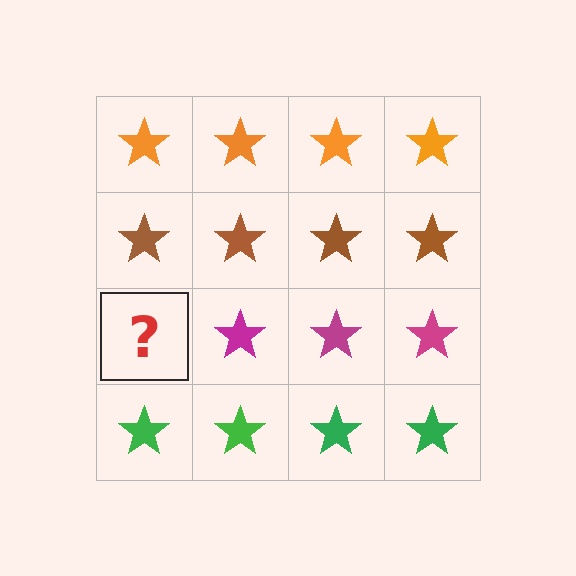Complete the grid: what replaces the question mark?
The question mark should be replaced with a magenta star.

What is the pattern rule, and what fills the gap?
The rule is that each row has a consistent color. The gap should be filled with a magenta star.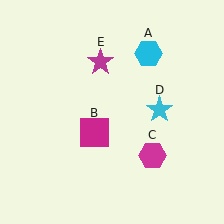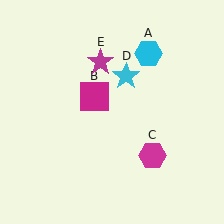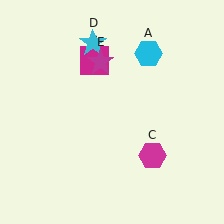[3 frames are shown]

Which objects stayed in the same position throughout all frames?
Cyan hexagon (object A) and magenta hexagon (object C) and magenta star (object E) remained stationary.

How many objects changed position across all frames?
2 objects changed position: magenta square (object B), cyan star (object D).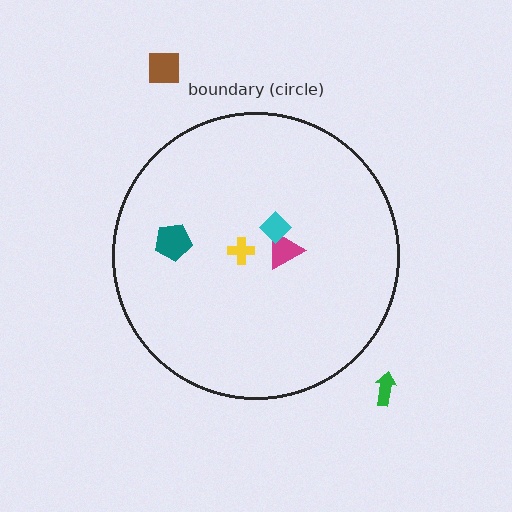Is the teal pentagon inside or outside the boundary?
Inside.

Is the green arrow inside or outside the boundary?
Outside.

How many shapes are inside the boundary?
4 inside, 2 outside.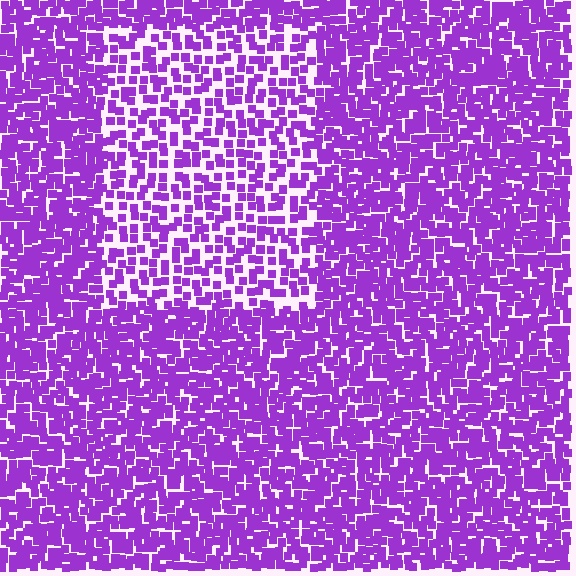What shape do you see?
I see a rectangle.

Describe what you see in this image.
The image contains small purple elements arranged at two different densities. A rectangle-shaped region is visible where the elements are less densely packed than the surrounding area.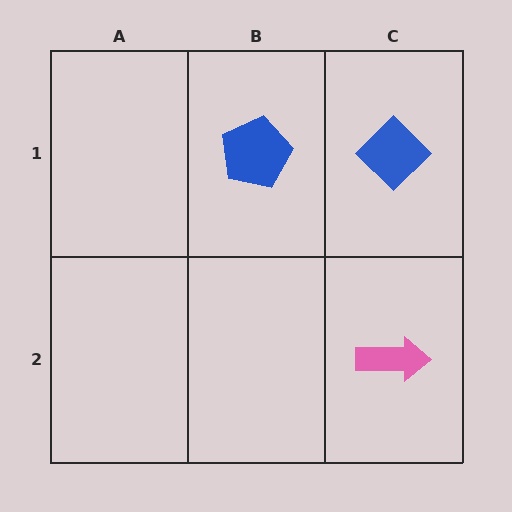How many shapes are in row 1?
2 shapes.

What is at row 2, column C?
A pink arrow.